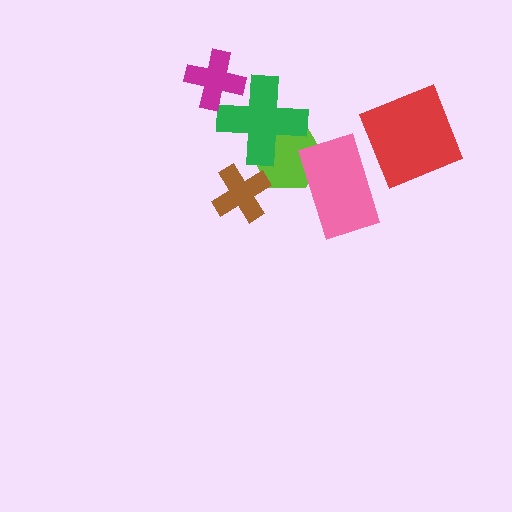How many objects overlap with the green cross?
2 objects overlap with the green cross.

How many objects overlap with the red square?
0 objects overlap with the red square.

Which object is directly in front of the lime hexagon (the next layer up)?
The green cross is directly in front of the lime hexagon.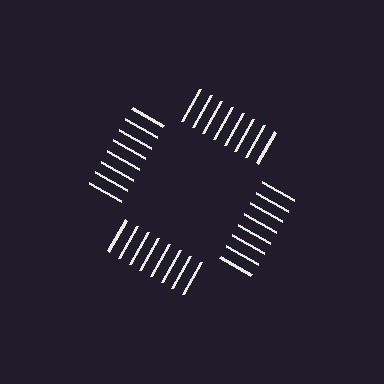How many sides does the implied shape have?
4 sides — the line-ends trace a square.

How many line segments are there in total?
32 — 8 along each of the 4 edges.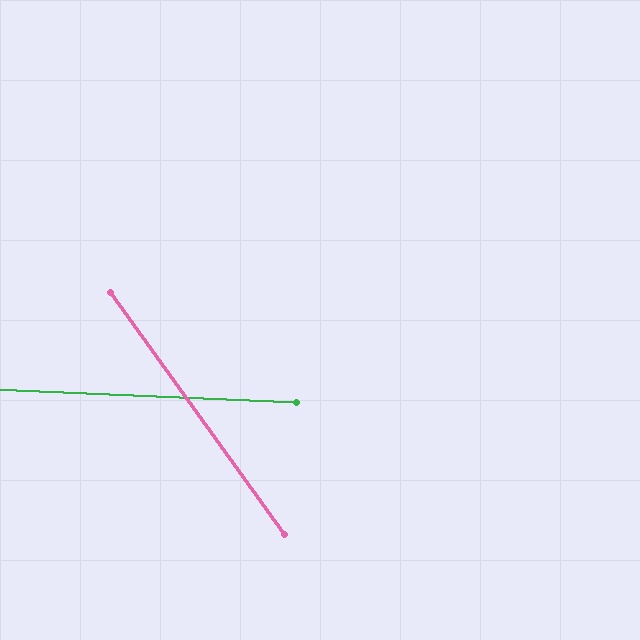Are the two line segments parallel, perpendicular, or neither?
Neither parallel nor perpendicular — they differ by about 52°.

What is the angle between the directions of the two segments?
Approximately 52 degrees.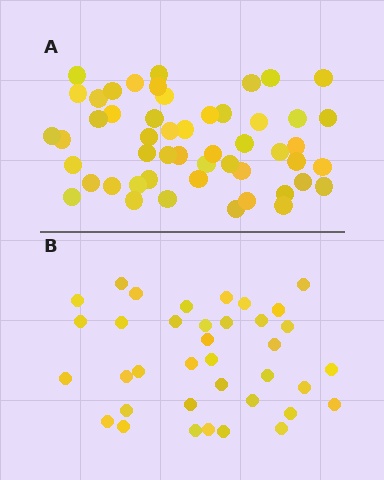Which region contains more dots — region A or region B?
Region A (the top region) has more dots.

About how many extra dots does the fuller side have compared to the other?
Region A has approximately 15 more dots than region B.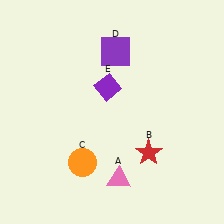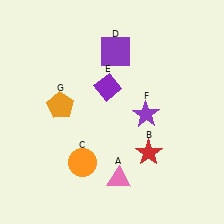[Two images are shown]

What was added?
A purple star (F), an orange pentagon (G) were added in Image 2.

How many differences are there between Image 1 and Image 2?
There are 2 differences between the two images.